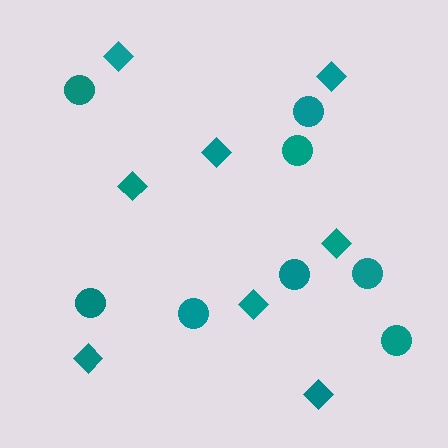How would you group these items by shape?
There are 2 groups: one group of circles (8) and one group of diamonds (8).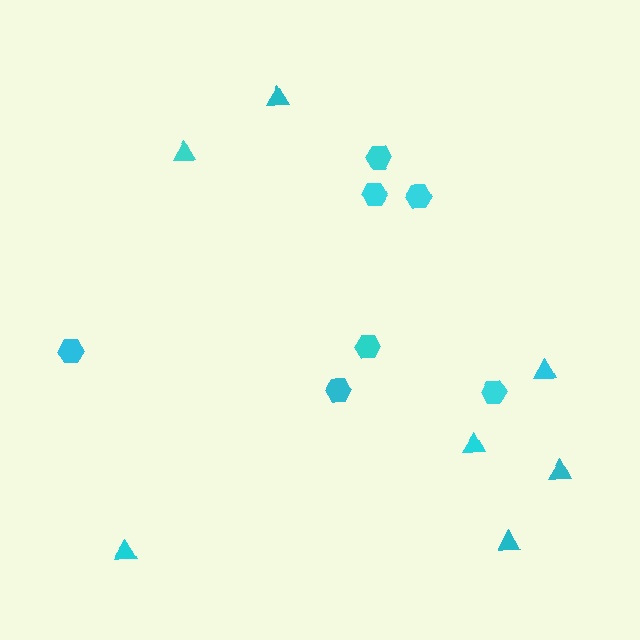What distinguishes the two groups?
There are 2 groups: one group of hexagons (7) and one group of triangles (7).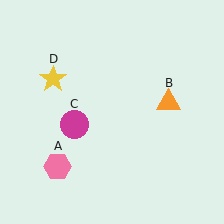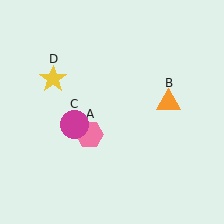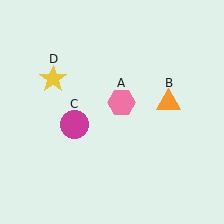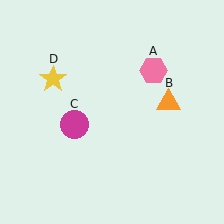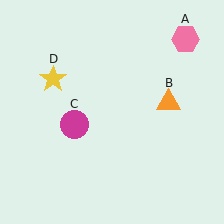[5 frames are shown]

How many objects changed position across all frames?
1 object changed position: pink hexagon (object A).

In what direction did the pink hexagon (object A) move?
The pink hexagon (object A) moved up and to the right.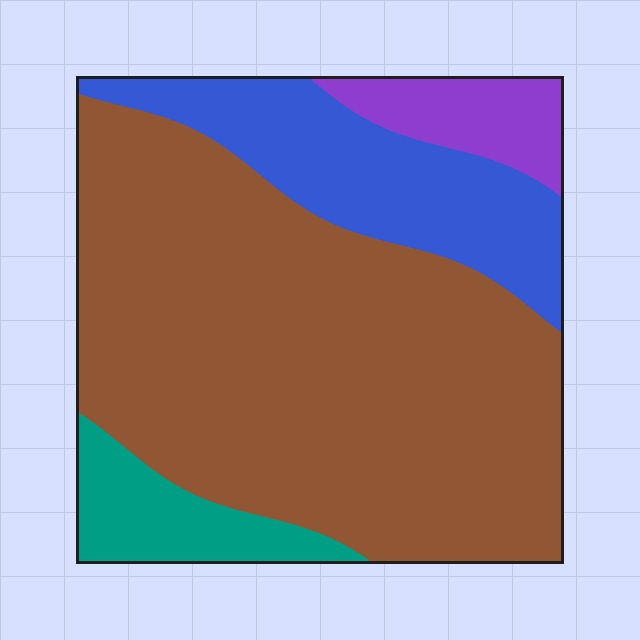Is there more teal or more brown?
Brown.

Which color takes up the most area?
Brown, at roughly 65%.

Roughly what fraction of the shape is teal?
Teal takes up about one tenth (1/10) of the shape.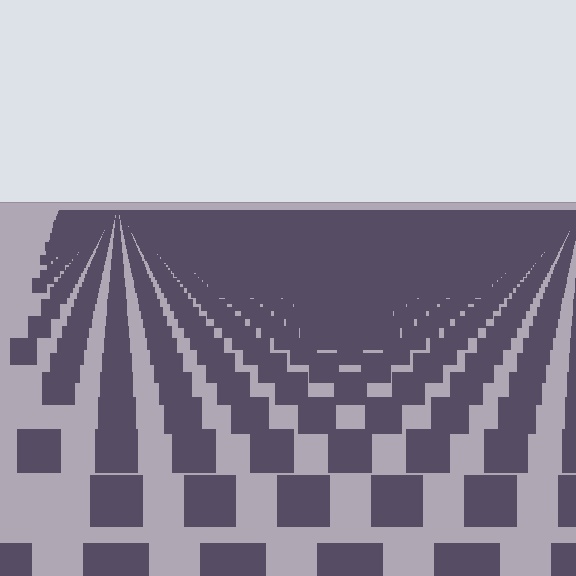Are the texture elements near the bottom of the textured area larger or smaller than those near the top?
Larger. Near the bottom, elements are closer to the viewer and appear at a bigger on-screen size.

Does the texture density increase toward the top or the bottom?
Density increases toward the top.